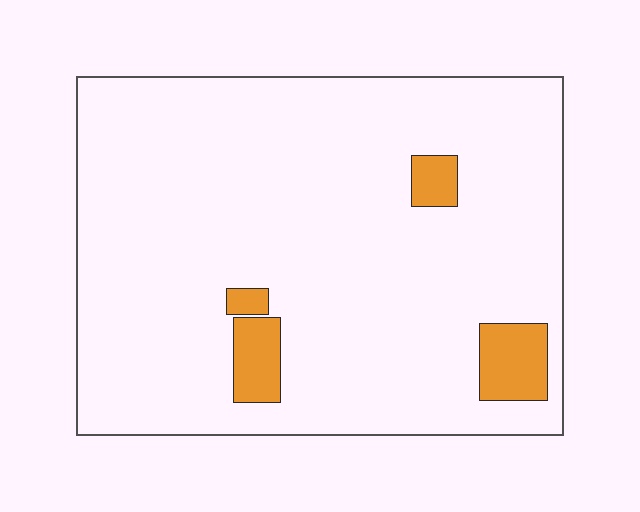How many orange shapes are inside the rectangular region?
4.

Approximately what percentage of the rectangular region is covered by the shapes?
Approximately 5%.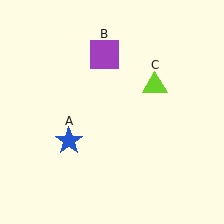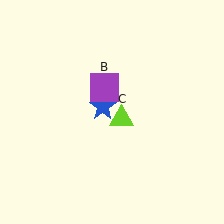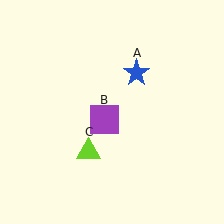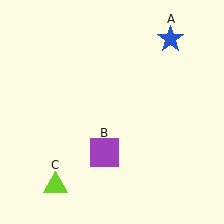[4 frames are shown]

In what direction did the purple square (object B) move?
The purple square (object B) moved down.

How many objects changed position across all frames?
3 objects changed position: blue star (object A), purple square (object B), lime triangle (object C).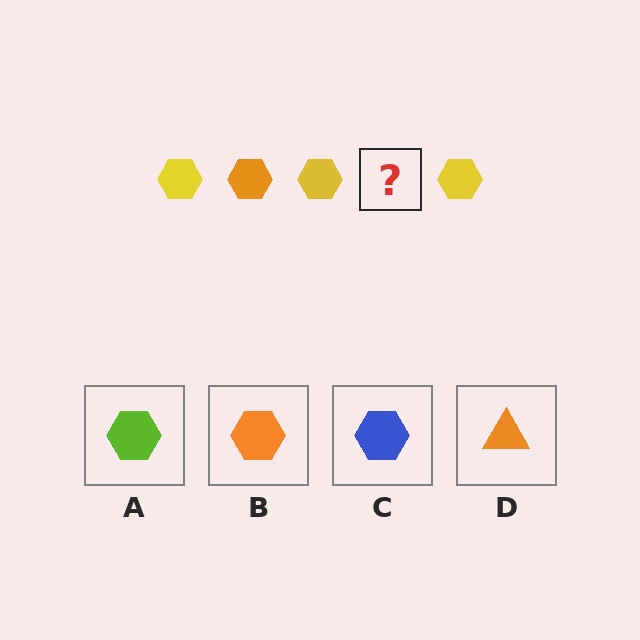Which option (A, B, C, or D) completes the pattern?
B.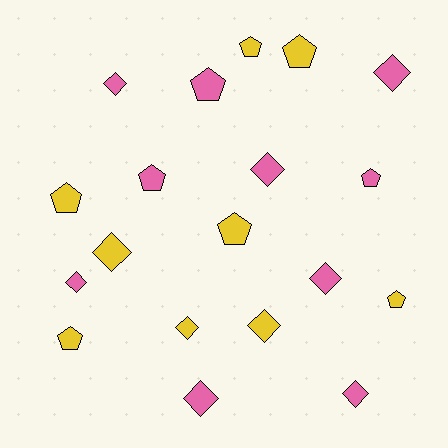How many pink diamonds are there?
There are 7 pink diamonds.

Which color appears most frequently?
Pink, with 10 objects.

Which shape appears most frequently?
Diamond, with 10 objects.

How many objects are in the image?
There are 19 objects.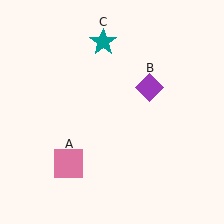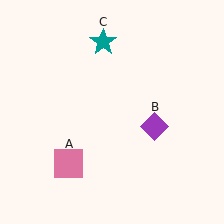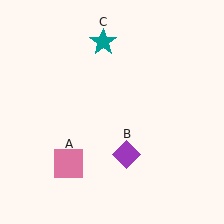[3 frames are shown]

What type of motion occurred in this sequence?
The purple diamond (object B) rotated clockwise around the center of the scene.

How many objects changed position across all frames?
1 object changed position: purple diamond (object B).